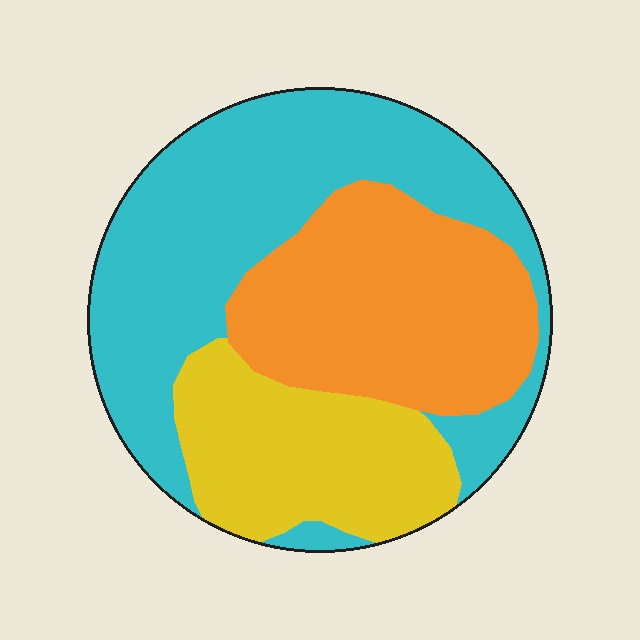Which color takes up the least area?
Yellow, at roughly 25%.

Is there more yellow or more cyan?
Cyan.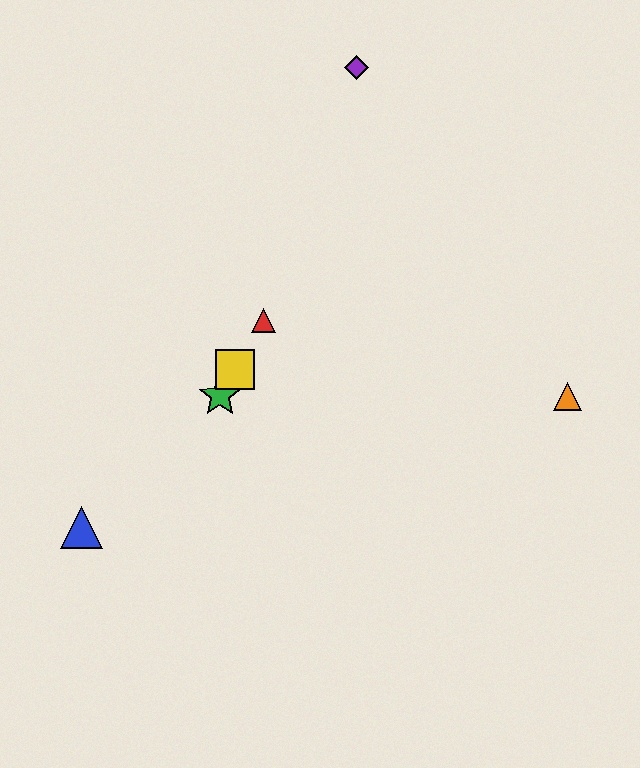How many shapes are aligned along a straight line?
3 shapes (the red triangle, the green star, the yellow square) are aligned along a straight line.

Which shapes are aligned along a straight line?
The red triangle, the green star, the yellow square are aligned along a straight line.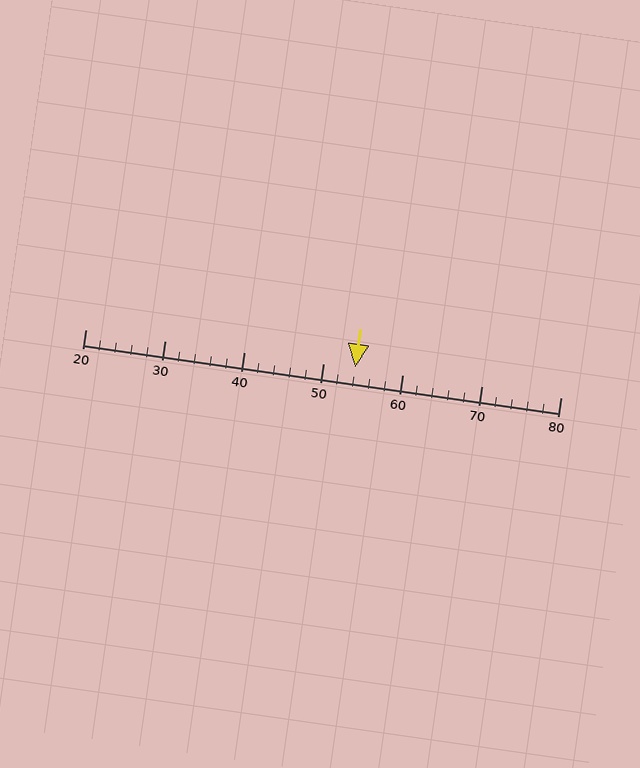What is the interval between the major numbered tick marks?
The major tick marks are spaced 10 units apart.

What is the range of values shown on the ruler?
The ruler shows values from 20 to 80.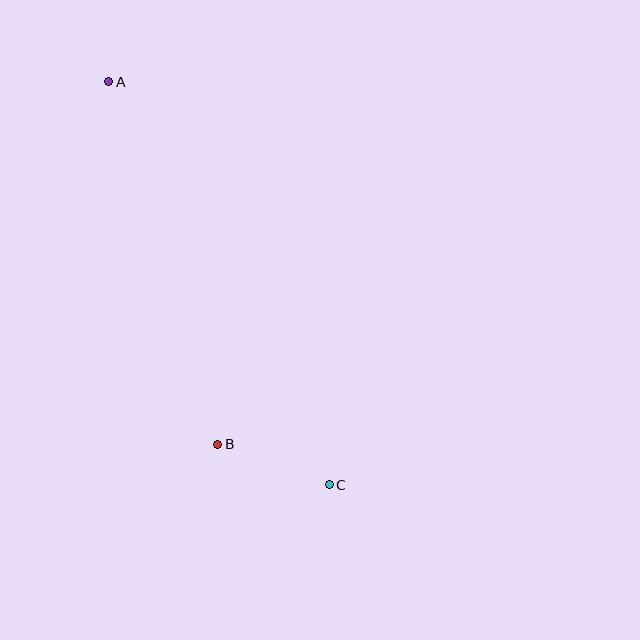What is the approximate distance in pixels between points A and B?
The distance between A and B is approximately 378 pixels.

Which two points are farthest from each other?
Points A and C are farthest from each other.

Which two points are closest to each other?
Points B and C are closest to each other.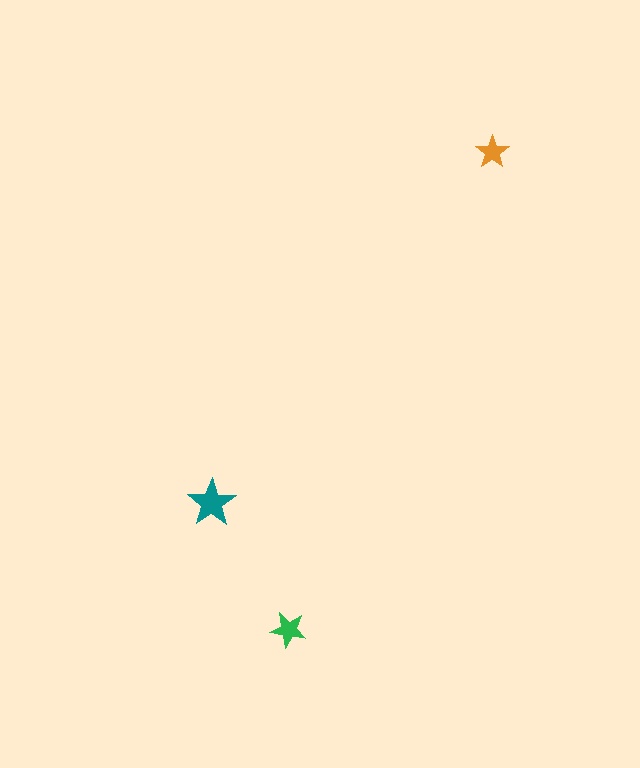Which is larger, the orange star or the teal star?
The teal one.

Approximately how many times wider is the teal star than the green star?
About 1.5 times wider.